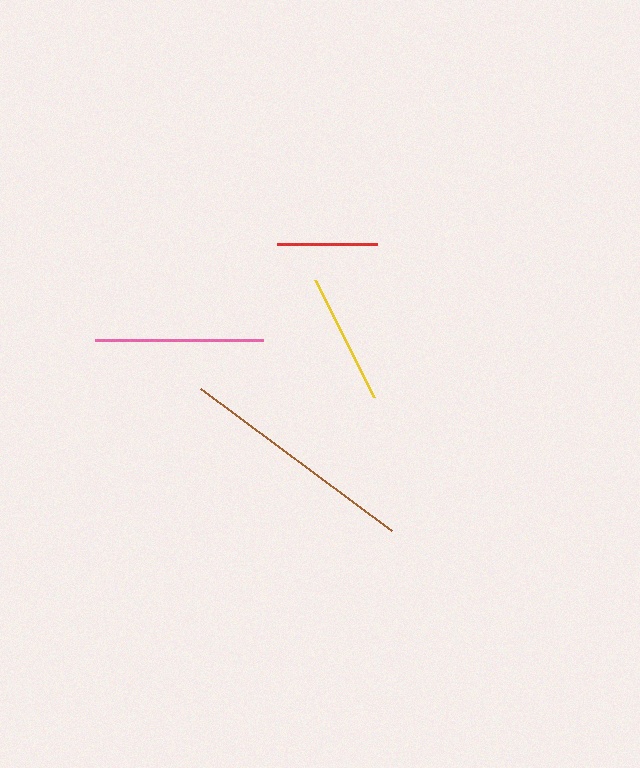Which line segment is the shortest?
The red line is the shortest at approximately 100 pixels.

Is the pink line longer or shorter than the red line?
The pink line is longer than the red line.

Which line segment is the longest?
The brown line is the longest at approximately 238 pixels.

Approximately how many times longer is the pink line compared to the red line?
The pink line is approximately 1.7 times the length of the red line.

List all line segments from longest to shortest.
From longest to shortest: brown, pink, yellow, red.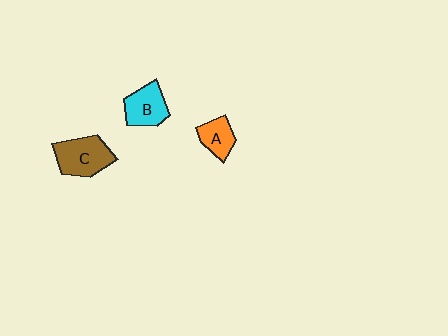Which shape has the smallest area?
Shape A (orange).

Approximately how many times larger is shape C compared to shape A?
Approximately 1.7 times.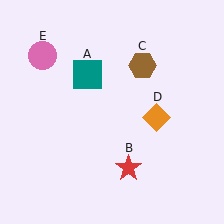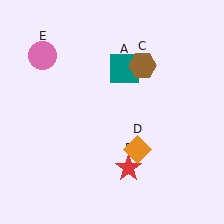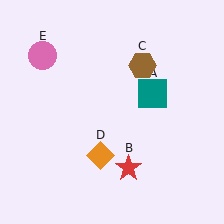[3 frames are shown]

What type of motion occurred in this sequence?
The teal square (object A), orange diamond (object D) rotated clockwise around the center of the scene.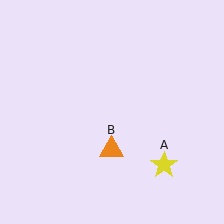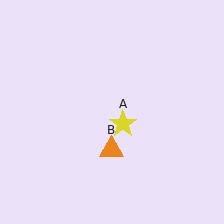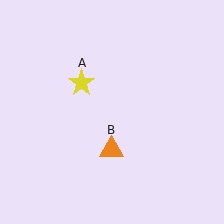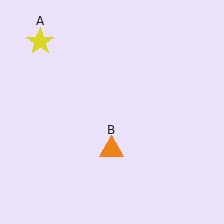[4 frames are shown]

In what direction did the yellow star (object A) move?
The yellow star (object A) moved up and to the left.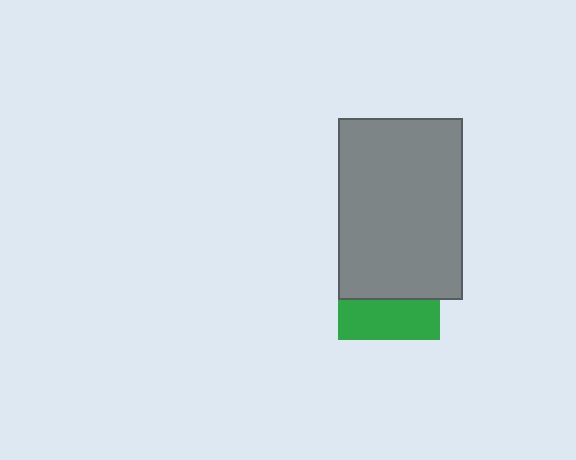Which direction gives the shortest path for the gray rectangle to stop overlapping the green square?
Moving up gives the shortest separation.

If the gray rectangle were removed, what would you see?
You would see the complete green square.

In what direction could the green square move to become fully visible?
The green square could move down. That would shift it out from behind the gray rectangle entirely.